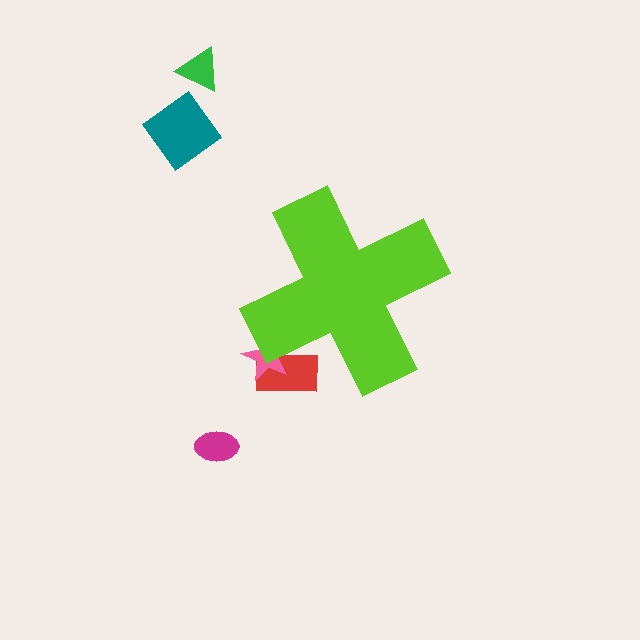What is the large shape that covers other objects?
A lime cross.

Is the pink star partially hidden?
Yes, the pink star is partially hidden behind the lime cross.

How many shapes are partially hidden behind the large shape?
2 shapes are partially hidden.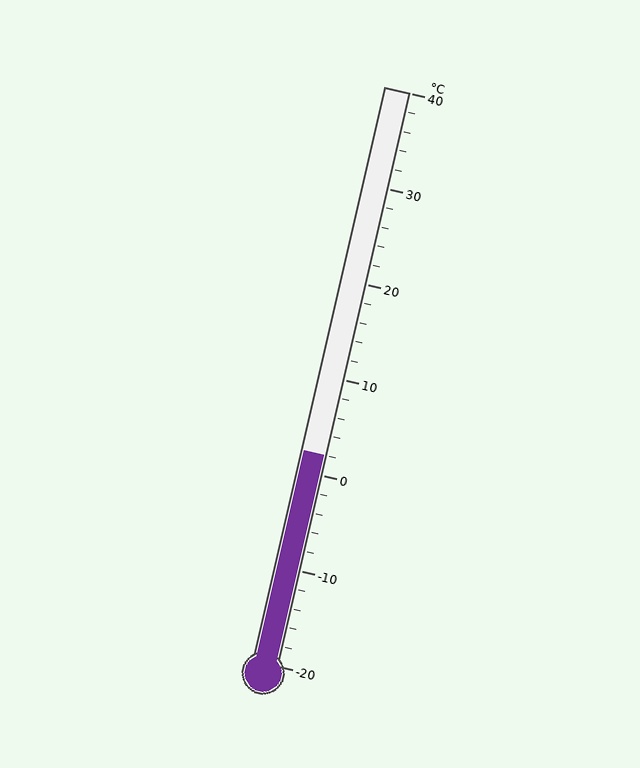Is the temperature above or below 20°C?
The temperature is below 20°C.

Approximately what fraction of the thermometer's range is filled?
The thermometer is filled to approximately 35% of its range.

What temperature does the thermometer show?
The thermometer shows approximately 2°C.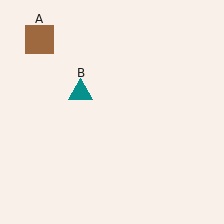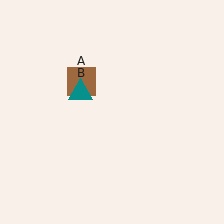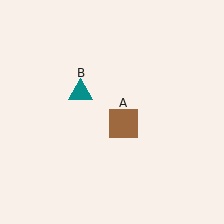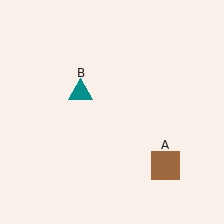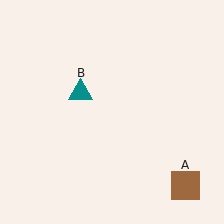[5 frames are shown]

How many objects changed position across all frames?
1 object changed position: brown square (object A).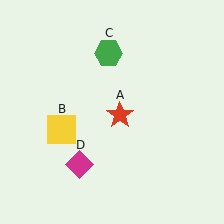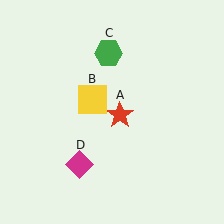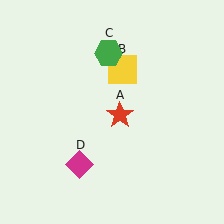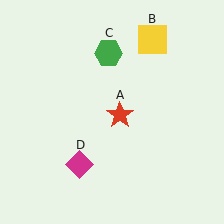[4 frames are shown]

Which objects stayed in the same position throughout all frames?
Red star (object A) and green hexagon (object C) and magenta diamond (object D) remained stationary.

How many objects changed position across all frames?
1 object changed position: yellow square (object B).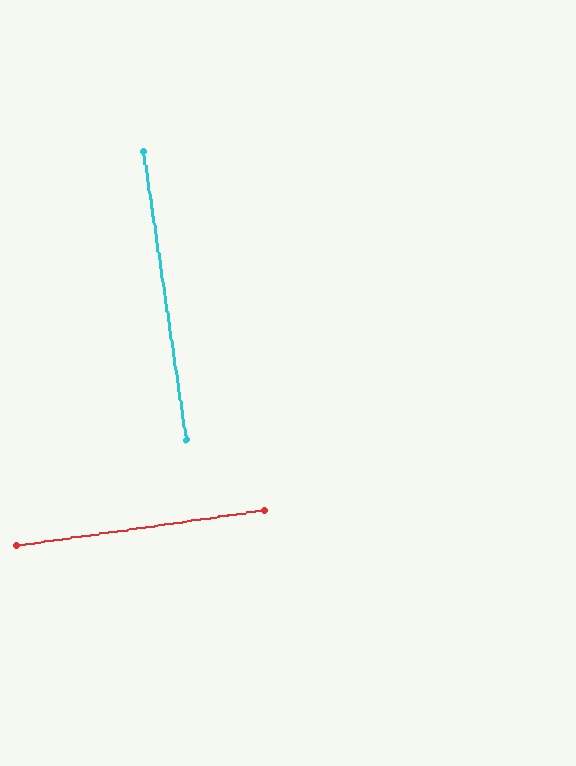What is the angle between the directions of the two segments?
Approximately 90 degrees.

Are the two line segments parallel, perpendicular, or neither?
Perpendicular — they meet at approximately 90°.